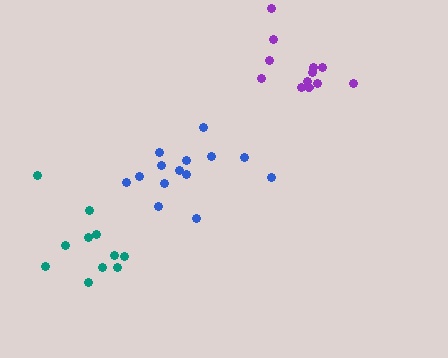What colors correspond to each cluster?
The clusters are colored: blue, purple, teal.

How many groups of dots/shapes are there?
There are 3 groups.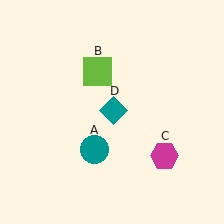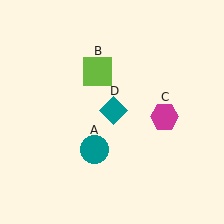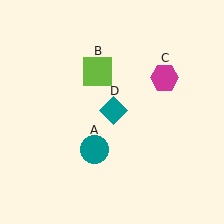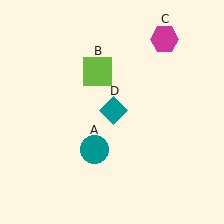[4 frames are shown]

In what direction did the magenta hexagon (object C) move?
The magenta hexagon (object C) moved up.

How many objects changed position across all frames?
1 object changed position: magenta hexagon (object C).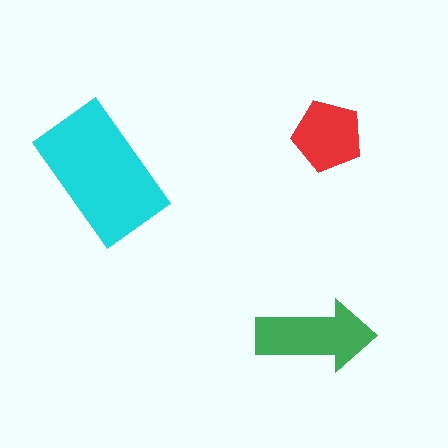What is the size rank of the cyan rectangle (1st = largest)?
1st.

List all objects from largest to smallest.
The cyan rectangle, the green arrow, the red pentagon.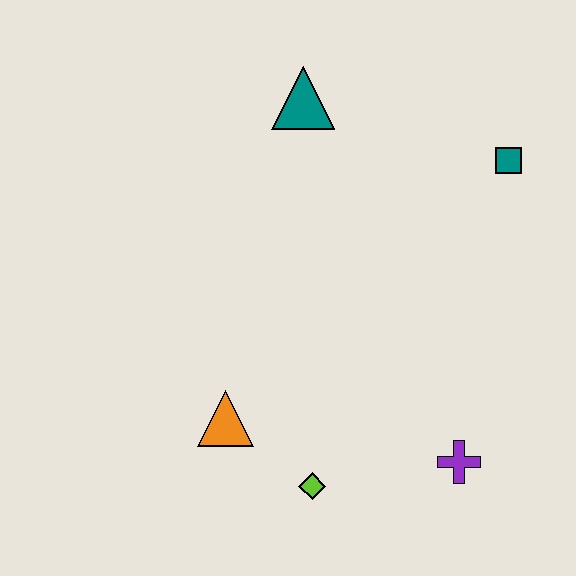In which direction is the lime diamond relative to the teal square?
The lime diamond is below the teal square.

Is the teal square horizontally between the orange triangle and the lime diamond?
No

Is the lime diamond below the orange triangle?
Yes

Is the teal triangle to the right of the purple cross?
No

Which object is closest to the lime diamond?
The orange triangle is closest to the lime diamond.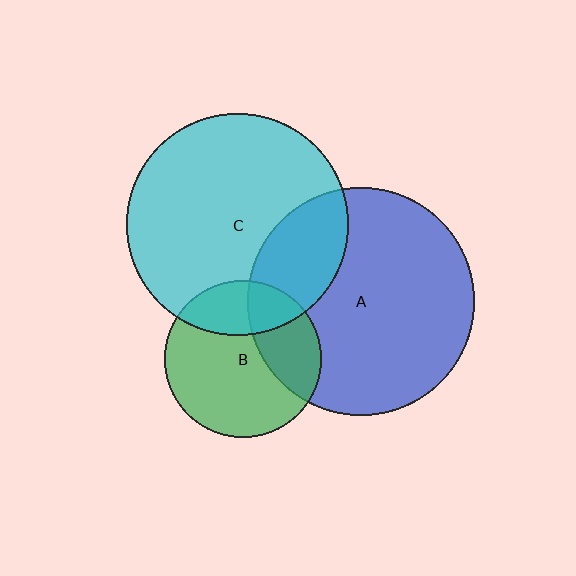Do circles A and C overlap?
Yes.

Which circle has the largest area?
Circle A (blue).